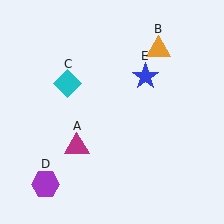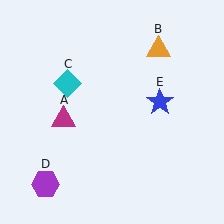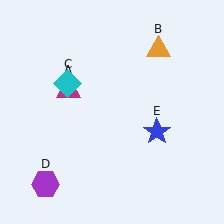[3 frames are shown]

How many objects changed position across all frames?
2 objects changed position: magenta triangle (object A), blue star (object E).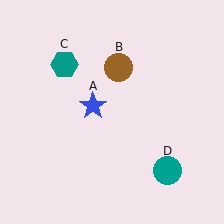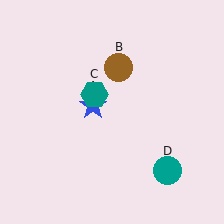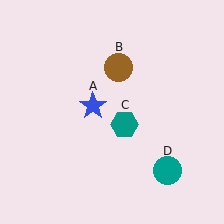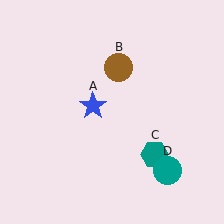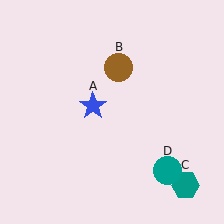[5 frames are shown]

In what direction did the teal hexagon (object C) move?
The teal hexagon (object C) moved down and to the right.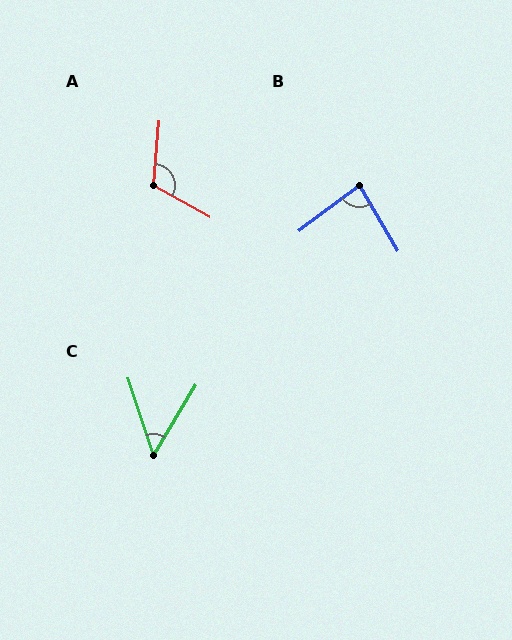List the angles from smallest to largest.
C (49°), B (83°), A (114°).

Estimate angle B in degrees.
Approximately 83 degrees.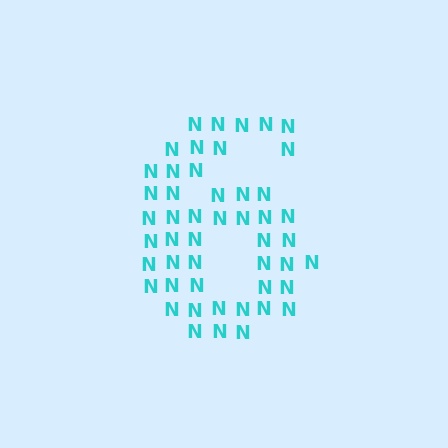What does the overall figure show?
The overall figure shows the digit 6.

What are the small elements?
The small elements are letter N's.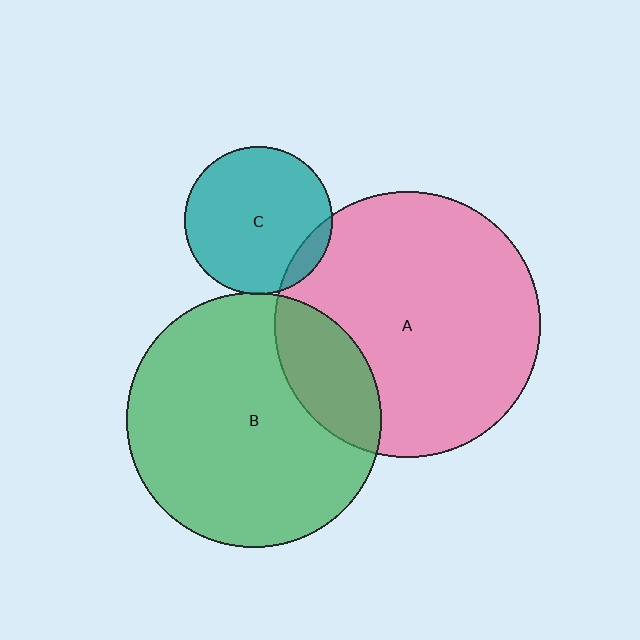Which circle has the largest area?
Circle A (pink).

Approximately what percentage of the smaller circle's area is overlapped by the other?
Approximately 10%.